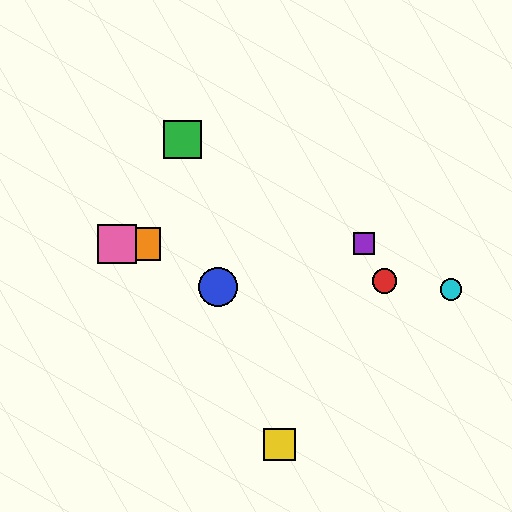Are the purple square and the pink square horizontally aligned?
Yes, both are at y≈244.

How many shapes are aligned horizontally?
3 shapes (the purple square, the orange square, the pink square) are aligned horizontally.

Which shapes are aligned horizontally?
The purple square, the orange square, the pink square are aligned horizontally.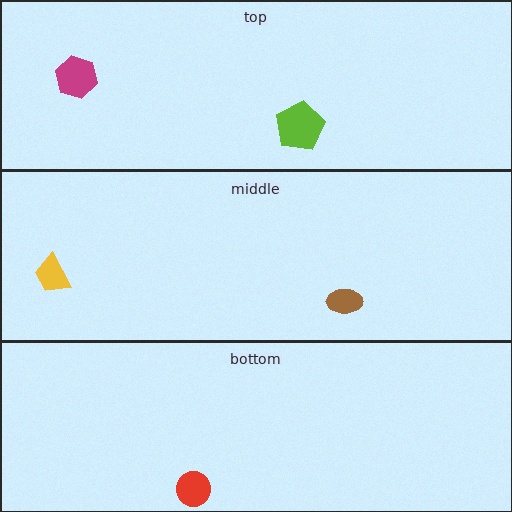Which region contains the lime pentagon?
The top region.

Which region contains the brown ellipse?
The middle region.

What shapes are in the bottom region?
The red circle.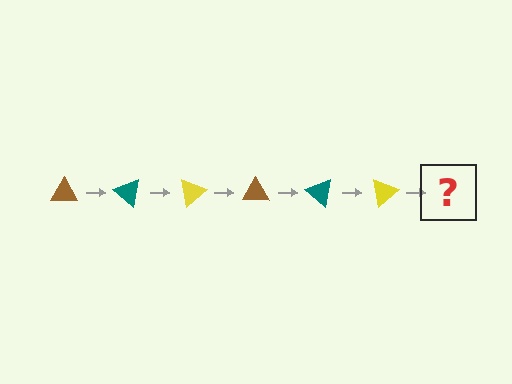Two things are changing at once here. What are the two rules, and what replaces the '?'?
The two rules are that it rotates 40 degrees each step and the color cycles through brown, teal, and yellow. The '?' should be a brown triangle, rotated 240 degrees from the start.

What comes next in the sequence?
The next element should be a brown triangle, rotated 240 degrees from the start.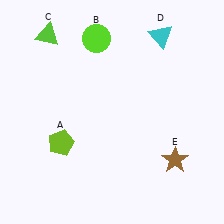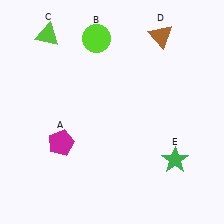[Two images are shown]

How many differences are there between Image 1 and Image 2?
There are 3 differences between the two images.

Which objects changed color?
A changed from lime to magenta. D changed from cyan to brown. E changed from brown to green.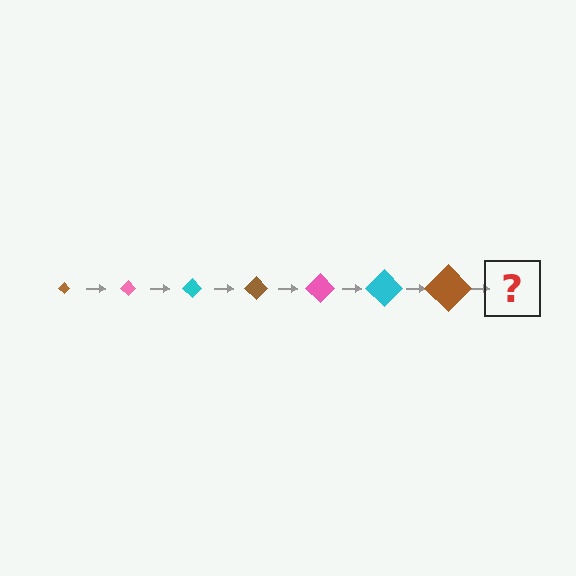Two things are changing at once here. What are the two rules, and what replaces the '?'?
The two rules are that the diamond grows larger each step and the color cycles through brown, pink, and cyan. The '?' should be a pink diamond, larger than the previous one.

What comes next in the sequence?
The next element should be a pink diamond, larger than the previous one.